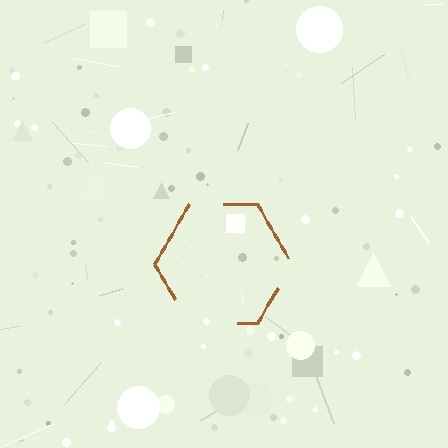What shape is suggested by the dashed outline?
The dashed outline suggests a hexagon.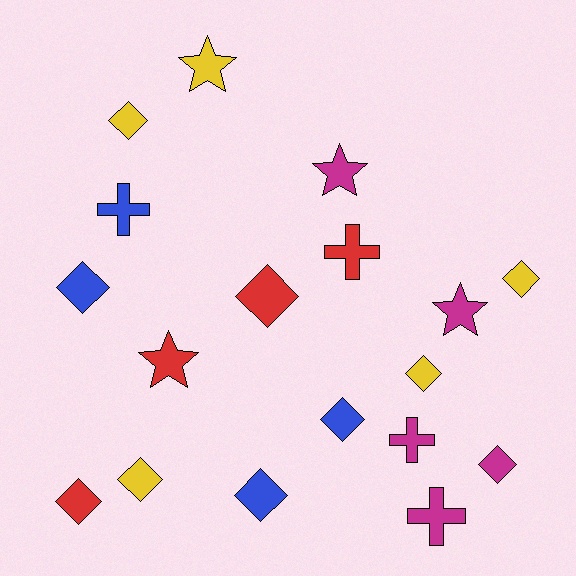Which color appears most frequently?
Magenta, with 5 objects.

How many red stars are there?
There is 1 red star.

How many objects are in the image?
There are 18 objects.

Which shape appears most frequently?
Diamond, with 10 objects.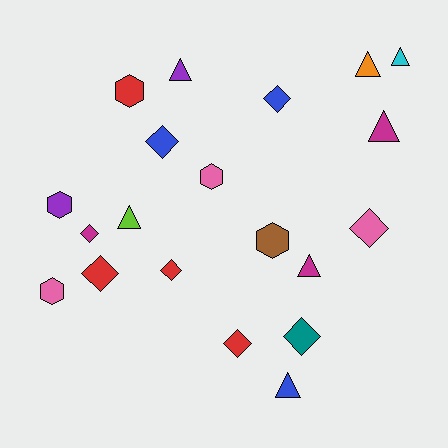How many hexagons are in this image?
There are 5 hexagons.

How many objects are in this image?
There are 20 objects.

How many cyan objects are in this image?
There is 1 cyan object.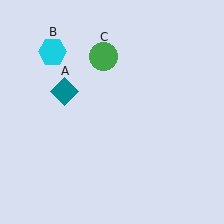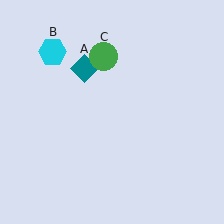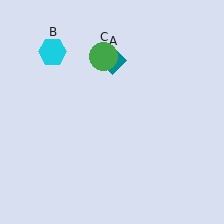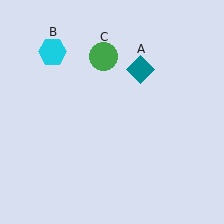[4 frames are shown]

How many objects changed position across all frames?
1 object changed position: teal diamond (object A).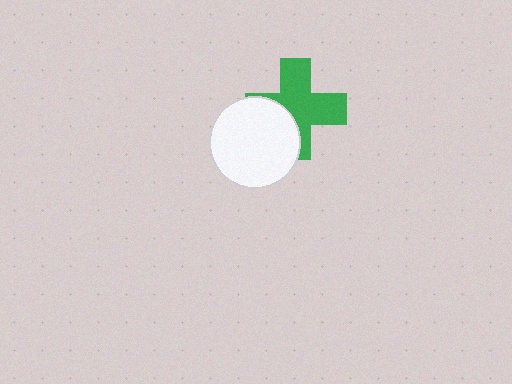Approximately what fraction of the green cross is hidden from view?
Roughly 34% of the green cross is hidden behind the white circle.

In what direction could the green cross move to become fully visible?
The green cross could move toward the upper-right. That would shift it out from behind the white circle entirely.